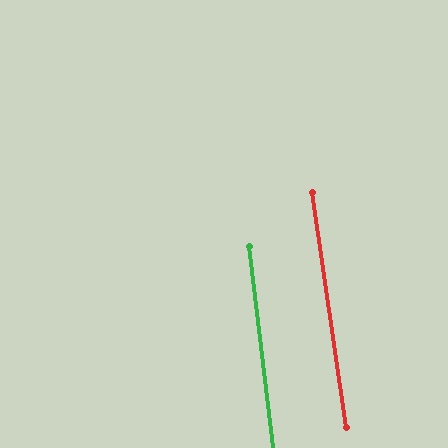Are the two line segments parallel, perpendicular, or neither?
Parallel — their directions differ by only 1.4°.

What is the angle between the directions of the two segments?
Approximately 1 degree.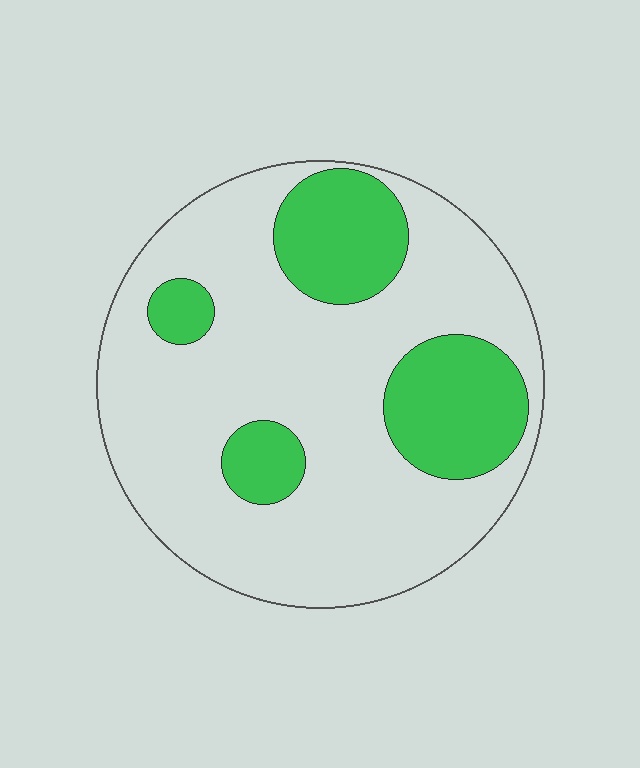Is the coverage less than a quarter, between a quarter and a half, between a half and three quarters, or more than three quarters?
Between a quarter and a half.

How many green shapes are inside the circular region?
4.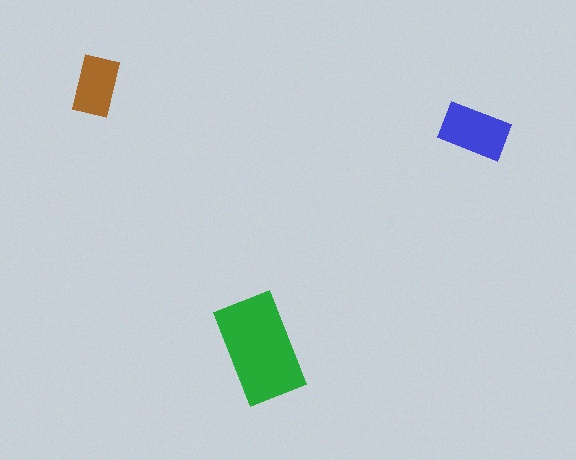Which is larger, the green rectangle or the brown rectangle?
The green one.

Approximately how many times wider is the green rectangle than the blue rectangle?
About 1.5 times wider.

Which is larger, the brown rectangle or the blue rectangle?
The blue one.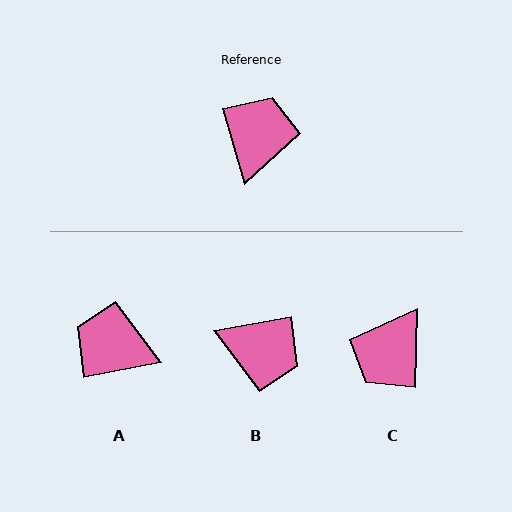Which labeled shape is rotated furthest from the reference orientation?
C, about 163 degrees away.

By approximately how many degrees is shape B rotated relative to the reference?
Approximately 95 degrees clockwise.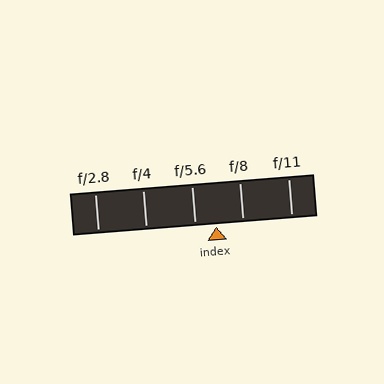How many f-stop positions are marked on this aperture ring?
There are 5 f-stop positions marked.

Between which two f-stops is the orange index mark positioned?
The index mark is between f/5.6 and f/8.